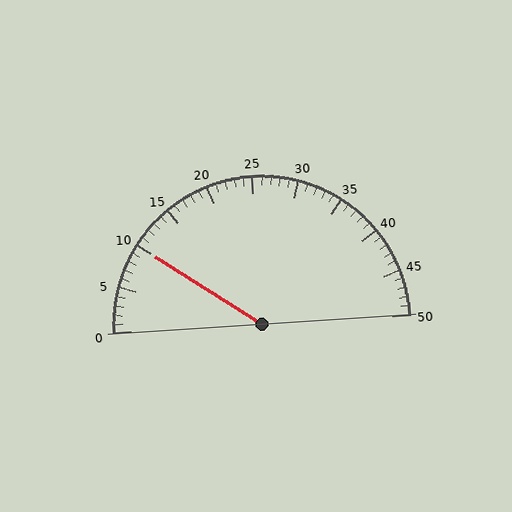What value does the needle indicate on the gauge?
The needle indicates approximately 10.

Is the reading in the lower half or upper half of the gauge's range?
The reading is in the lower half of the range (0 to 50).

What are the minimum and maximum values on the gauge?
The gauge ranges from 0 to 50.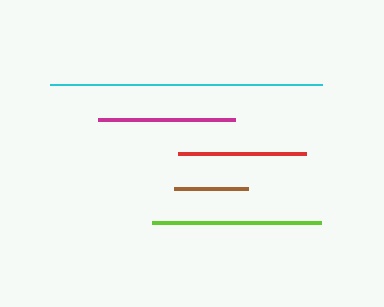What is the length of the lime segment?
The lime segment is approximately 170 pixels long.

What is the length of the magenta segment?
The magenta segment is approximately 138 pixels long.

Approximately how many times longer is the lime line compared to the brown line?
The lime line is approximately 2.3 times the length of the brown line.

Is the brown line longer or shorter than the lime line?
The lime line is longer than the brown line.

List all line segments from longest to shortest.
From longest to shortest: cyan, lime, magenta, red, brown.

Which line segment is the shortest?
The brown line is the shortest at approximately 74 pixels.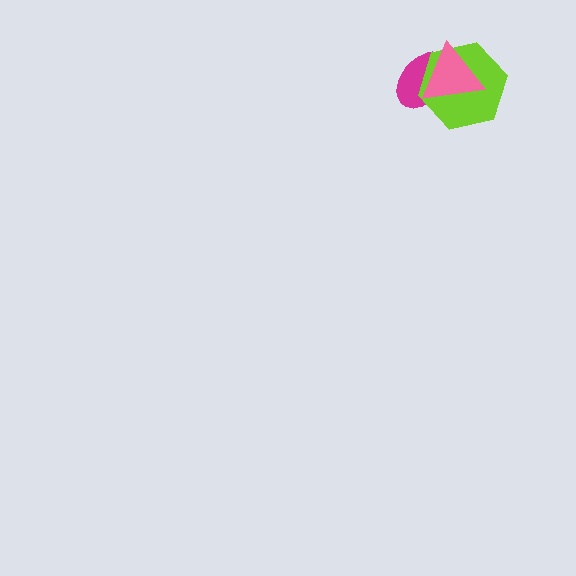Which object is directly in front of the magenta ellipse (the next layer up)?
The lime hexagon is directly in front of the magenta ellipse.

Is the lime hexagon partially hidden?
Yes, it is partially covered by another shape.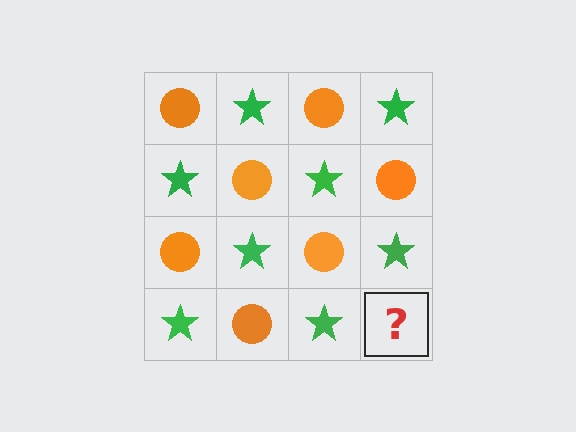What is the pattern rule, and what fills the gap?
The rule is that it alternates orange circle and green star in a checkerboard pattern. The gap should be filled with an orange circle.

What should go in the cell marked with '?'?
The missing cell should contain an orange circle.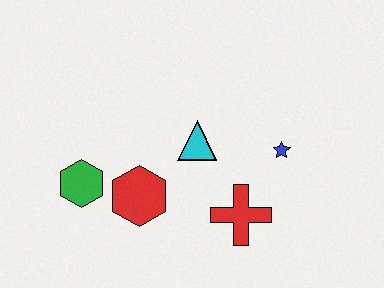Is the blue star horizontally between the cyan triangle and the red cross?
No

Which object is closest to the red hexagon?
The green hexagon is closest to the red hexagon.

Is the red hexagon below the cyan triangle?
Yes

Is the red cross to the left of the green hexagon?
No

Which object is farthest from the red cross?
The green hexagon is farthest from the red cross.